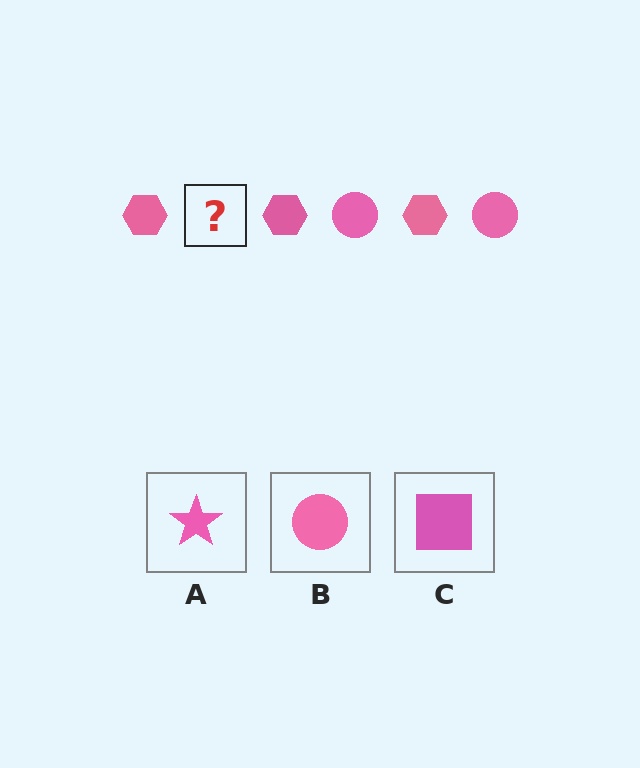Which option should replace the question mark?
Option B.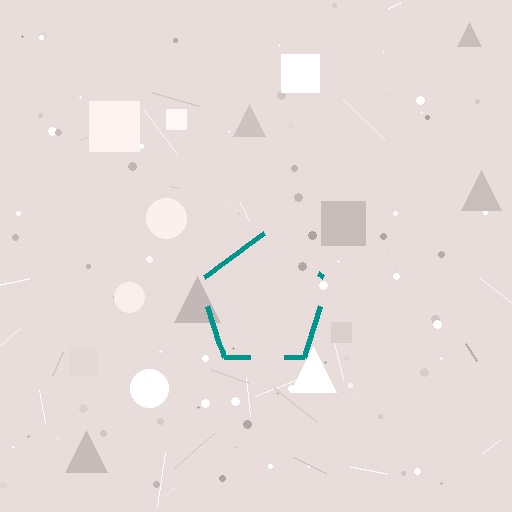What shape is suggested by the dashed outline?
The dashed outline suggests a pentagon.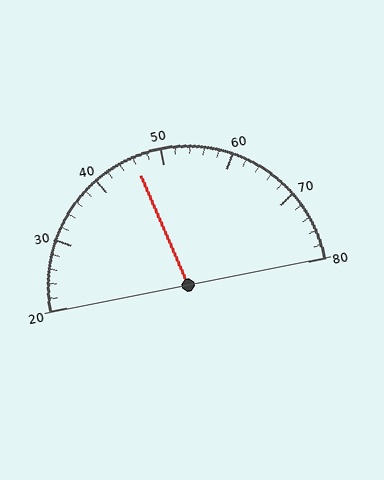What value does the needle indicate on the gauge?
The needle indicates approximately 46.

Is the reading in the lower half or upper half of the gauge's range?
The reading is in the lower half of the range (20 to 80).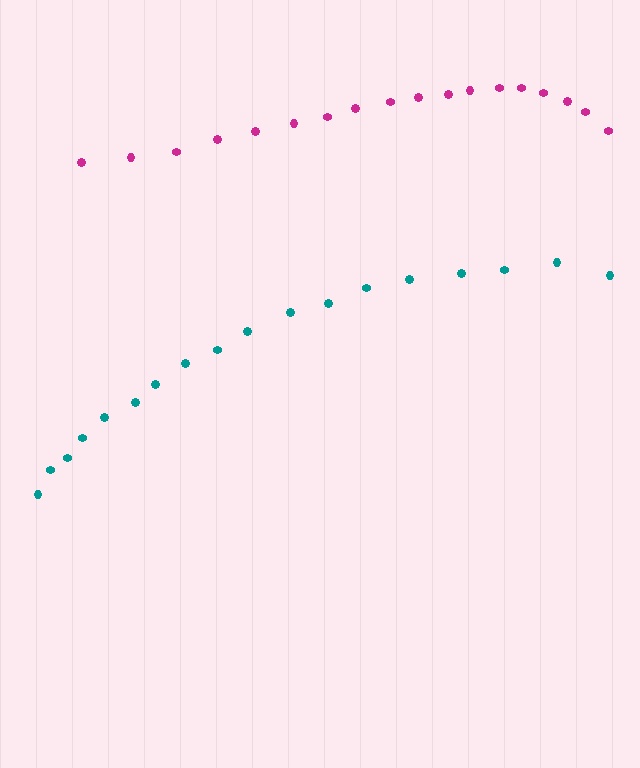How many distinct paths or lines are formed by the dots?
There are 2 distinct paths.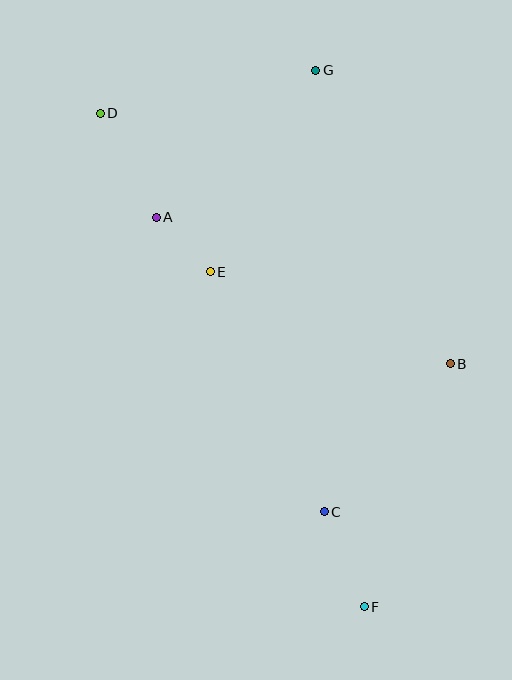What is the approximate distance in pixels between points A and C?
The distance between A and C is approximately 339 pixels.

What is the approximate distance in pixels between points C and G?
The distance between C and G is approximately 442 pixels.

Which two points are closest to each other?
Points A and E are closest to each other.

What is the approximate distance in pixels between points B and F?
The distance between B and F is approximately 258 pixels.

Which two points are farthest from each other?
Points D and F are farthest from each other.